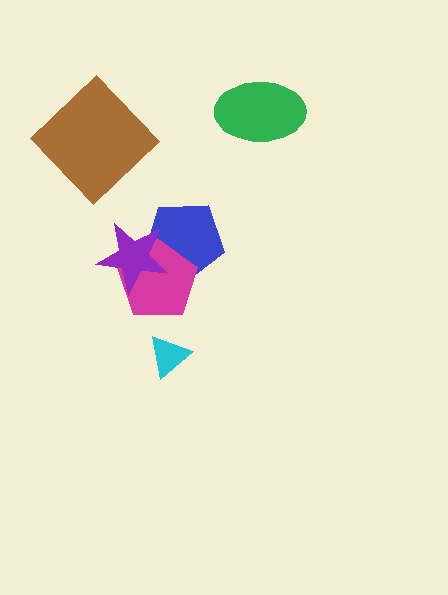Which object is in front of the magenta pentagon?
The purple star is in front of the magenta pentagon.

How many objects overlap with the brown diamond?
0 objects overlap with the brown diamond.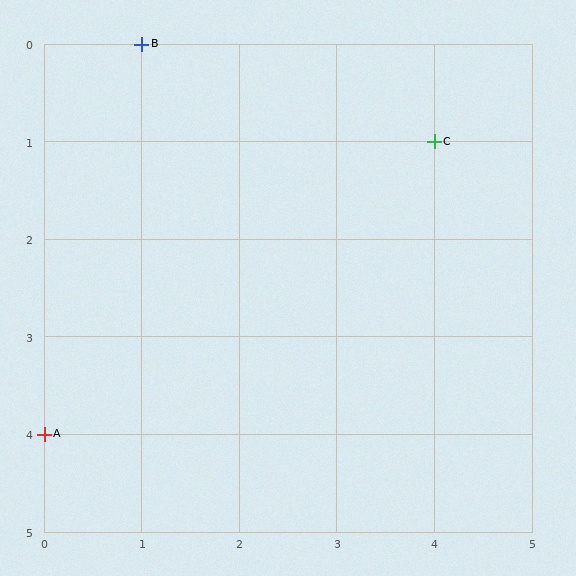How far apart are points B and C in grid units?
Points B and C are 3 columns and 1 row apart (about 3.2 grid units diagonally).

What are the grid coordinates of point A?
Point A is at grid coordinates (0, 4).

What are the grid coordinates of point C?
Point C is at grid coordinates (4, 1).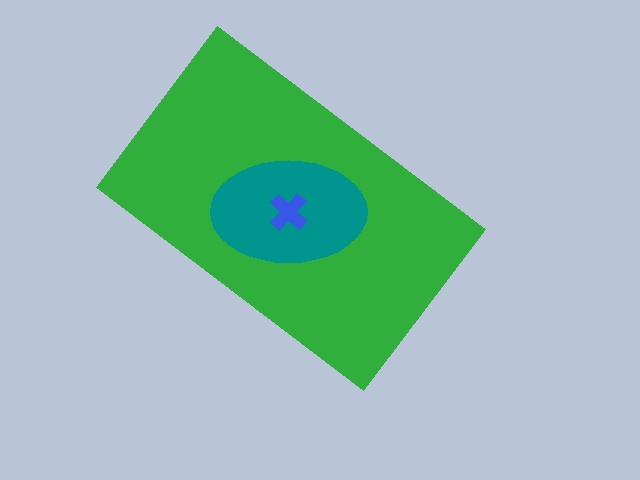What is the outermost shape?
The green rectangle.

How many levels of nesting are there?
3.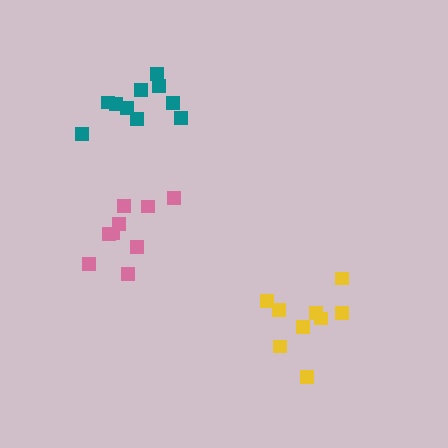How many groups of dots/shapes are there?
There are 3 groups.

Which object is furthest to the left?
The pink cluster is leftmost.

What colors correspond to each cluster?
The clusters are colored: pink, yellow, teal.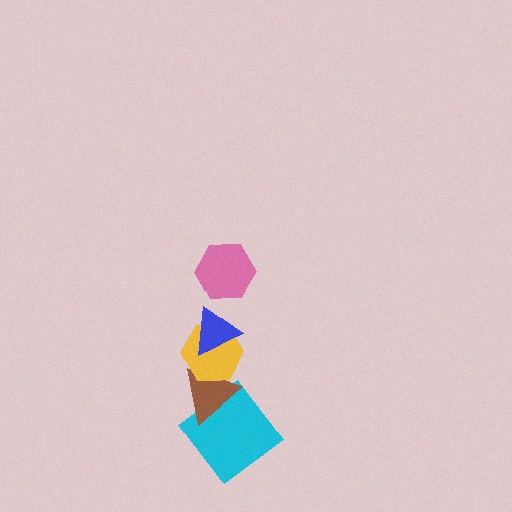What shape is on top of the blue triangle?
The pink hexagon is on top of the blue triangle.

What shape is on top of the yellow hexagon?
The blue triangle is on top of the yellow hexagon.